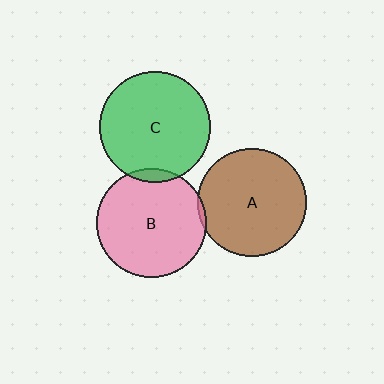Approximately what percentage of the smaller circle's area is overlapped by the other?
Approximately 5%.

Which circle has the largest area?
Circle C (green).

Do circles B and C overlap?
Yes.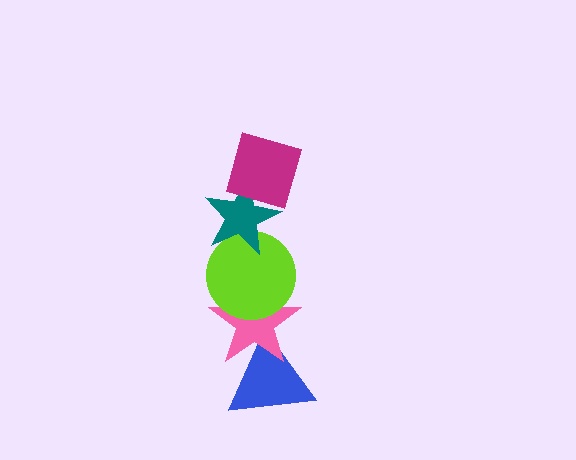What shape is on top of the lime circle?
The teal star is on top of the lime circle.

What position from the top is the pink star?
The pink star is 4th from the top.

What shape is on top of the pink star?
The lime circle is on top of the pink star.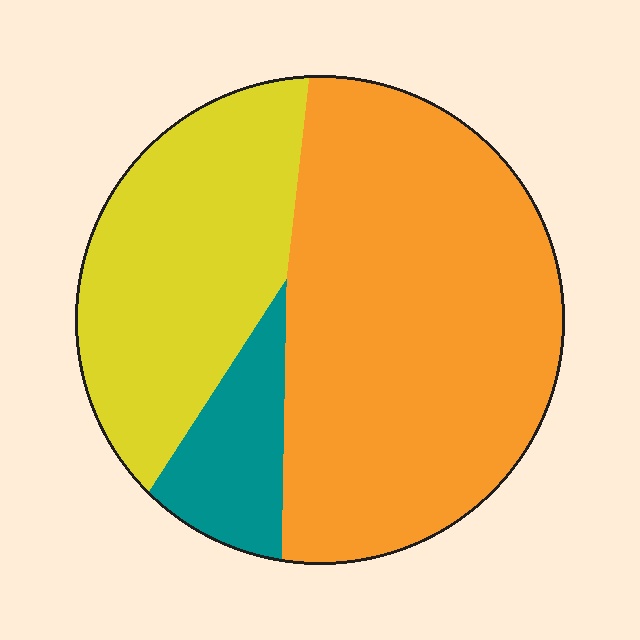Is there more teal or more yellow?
Yellow.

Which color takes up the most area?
Orange, at roughly 60%.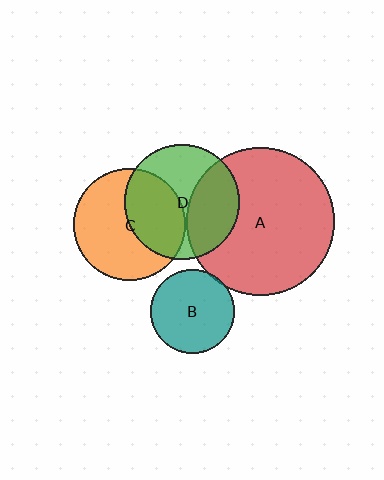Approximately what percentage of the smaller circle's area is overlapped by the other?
Approximately 35%.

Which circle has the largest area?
Circle A (red).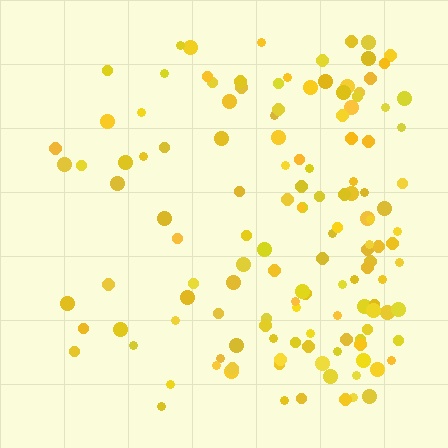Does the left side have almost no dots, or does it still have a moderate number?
Still a moderate number, just noticeably fewer than the right.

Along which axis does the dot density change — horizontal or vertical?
Horizontal.